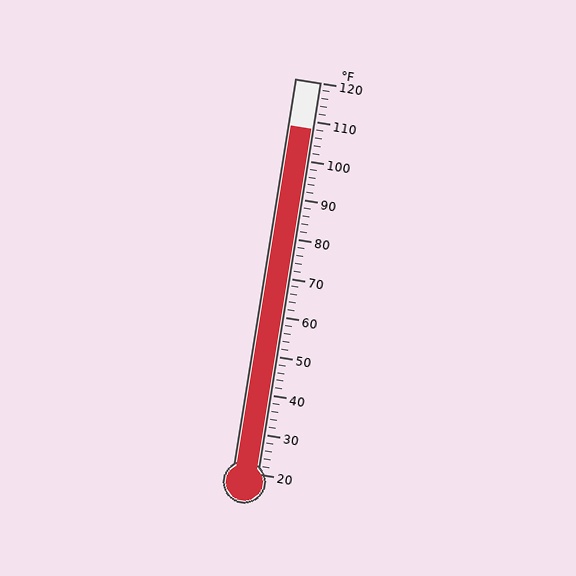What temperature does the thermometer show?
The thermometer shows approximately 108°F.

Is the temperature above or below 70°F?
The temperature is above 70°F.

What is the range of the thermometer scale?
The thermometer scale ranges from 20°F to 120°F.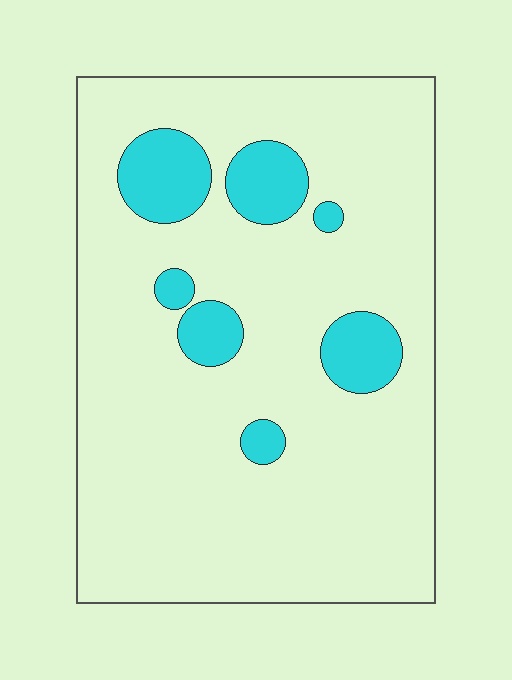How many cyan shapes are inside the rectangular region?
7.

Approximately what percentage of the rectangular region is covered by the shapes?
Approximately 15%.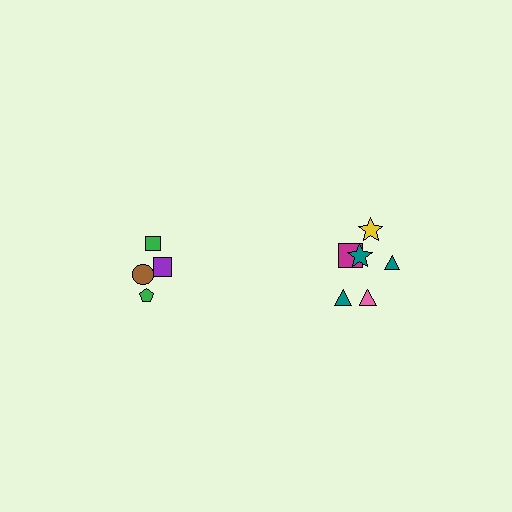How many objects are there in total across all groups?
There are 10 objects.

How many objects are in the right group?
There are 6 objects.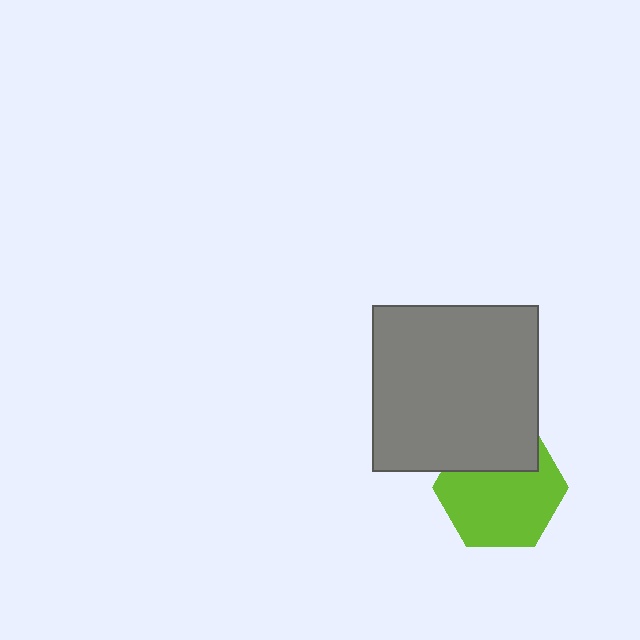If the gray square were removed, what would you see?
You would see the complete lime hexagon.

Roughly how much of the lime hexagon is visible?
Most of it is visible (roughly 70%).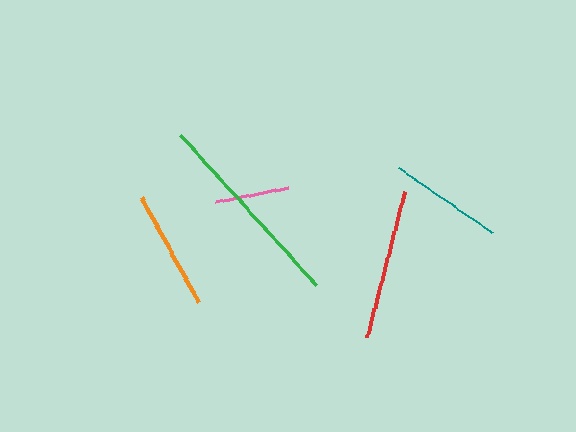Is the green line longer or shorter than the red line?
The green line is longer than the red line.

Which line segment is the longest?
The green line is the longest at approximately 203 pixels.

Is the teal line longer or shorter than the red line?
The red line is longer than the teal line.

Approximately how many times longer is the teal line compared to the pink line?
The teal line is approximately 1.5 times the length of the pink line.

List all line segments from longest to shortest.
From longest to shortest: green, red, orange, teal, pink.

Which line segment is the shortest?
The pink line is the shortest at approximately 74 pixels.